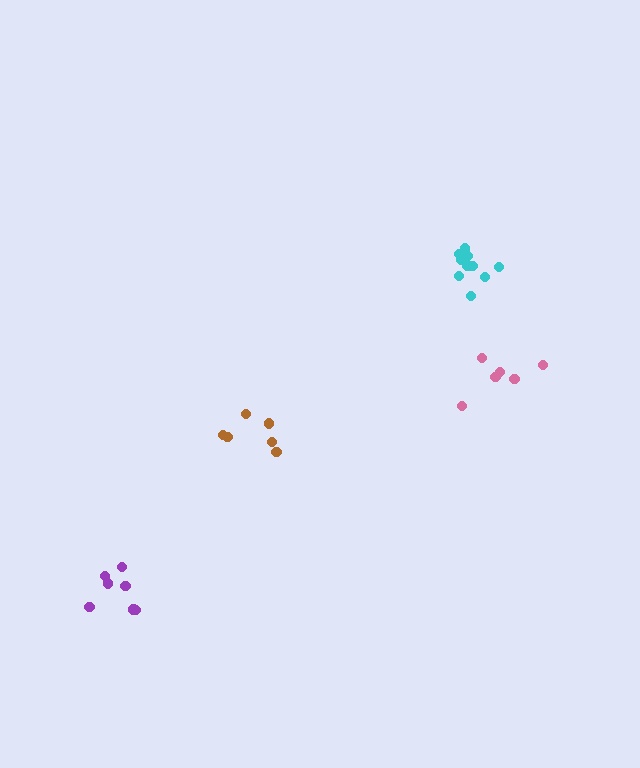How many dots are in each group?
Group 1: 7 dots, Group 2: 6 dots, Group 3: 6 dots, Group 4: 10 dots (29 total).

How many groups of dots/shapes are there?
There are 4 groups.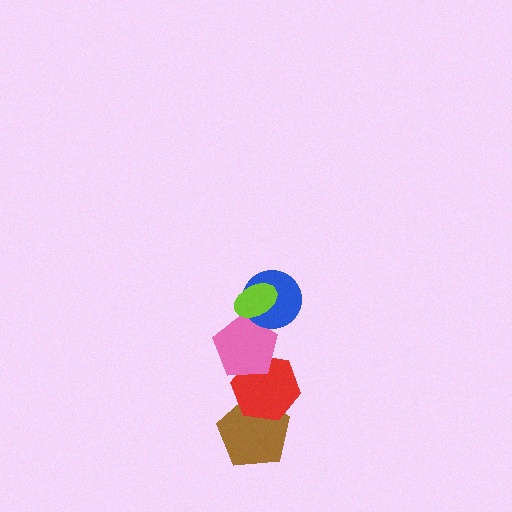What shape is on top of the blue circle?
The lime ellipse is on top of the blue circle.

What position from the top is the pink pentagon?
The pink pentagon is 3rd from the top.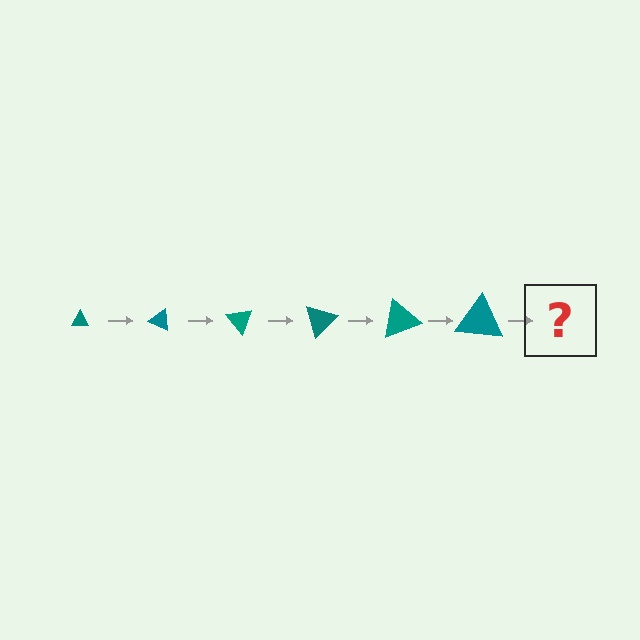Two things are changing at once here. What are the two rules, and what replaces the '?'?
The two rules are that the triangle grows larger each step and it rotates 25 degrees each step. The '?' should be a triangle, larger than the previous one and rotated 150 degrees from the start.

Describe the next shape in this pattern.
It should be a triangle, larger than the previous one and rotated 150 degrees from the start.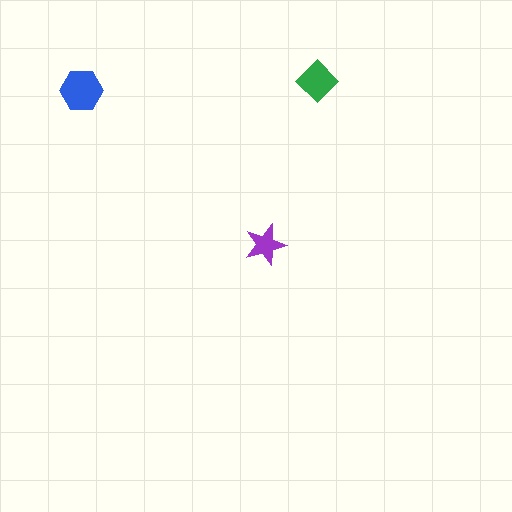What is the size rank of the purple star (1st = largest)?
3rd.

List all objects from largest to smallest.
The blue hexagon, the green diamond, the purple star.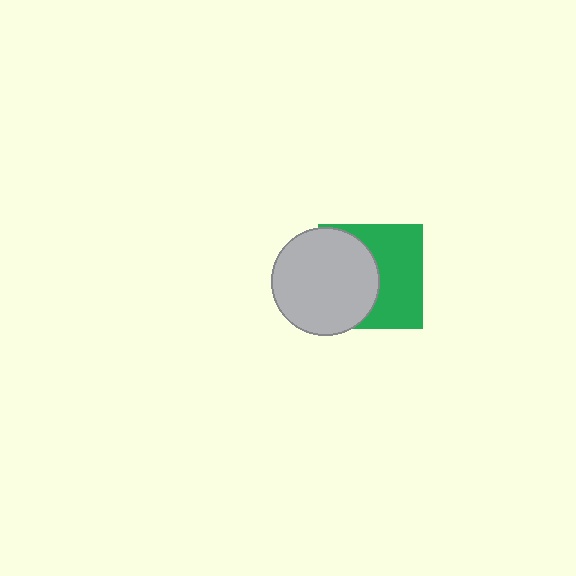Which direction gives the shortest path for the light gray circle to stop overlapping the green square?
Moving left gives the shortest separation.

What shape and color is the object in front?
The object in front is a light gray circle.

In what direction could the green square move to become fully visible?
The green square could move right. That would shift it out from behind the light gray circle entirely.